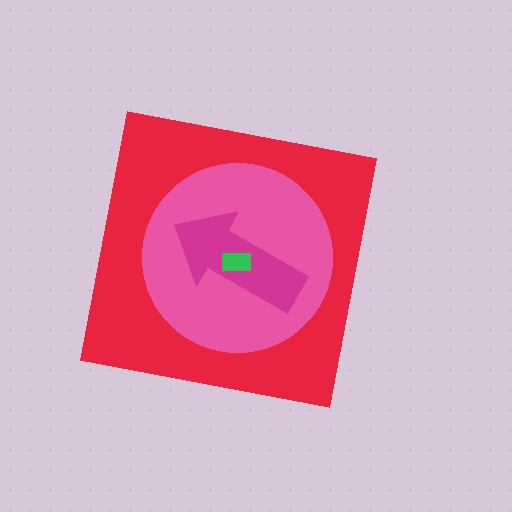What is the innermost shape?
The green rectangle.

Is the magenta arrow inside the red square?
Yes.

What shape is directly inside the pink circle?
The magenta arrow.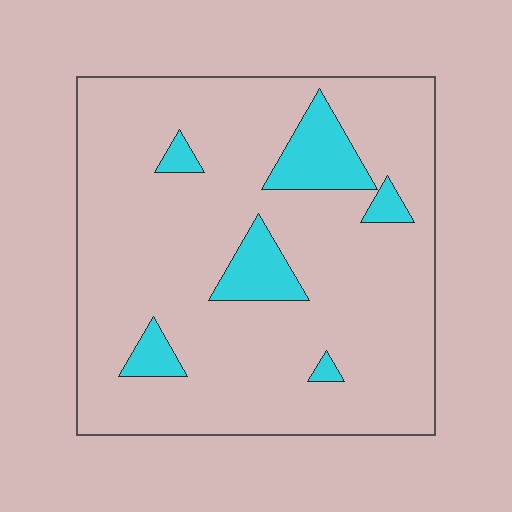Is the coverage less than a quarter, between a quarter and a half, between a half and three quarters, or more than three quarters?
Less than a quarter.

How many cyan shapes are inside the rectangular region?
6.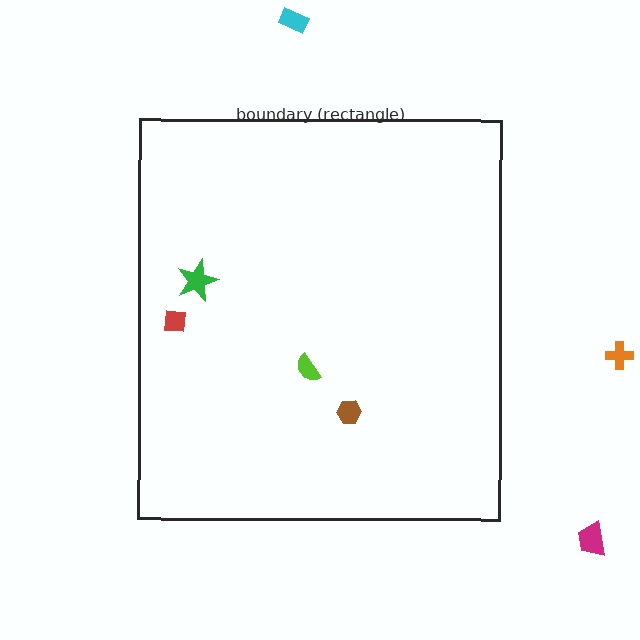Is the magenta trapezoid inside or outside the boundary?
Outside.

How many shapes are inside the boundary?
4 inside, 3 outside.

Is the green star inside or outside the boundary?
Inside.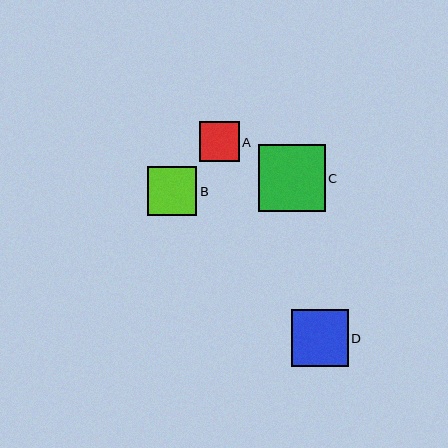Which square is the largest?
Square C is the largest with a size of approximately 67 pixels.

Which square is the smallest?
Square A is the smallest with a size of approximately 40 pixels.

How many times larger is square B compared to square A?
Square B is approximately 1.2 times the size of square A.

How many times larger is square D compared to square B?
Square D is approximately 1.1 times the size of square B.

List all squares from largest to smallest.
From largest to smallest: C, D, B, A.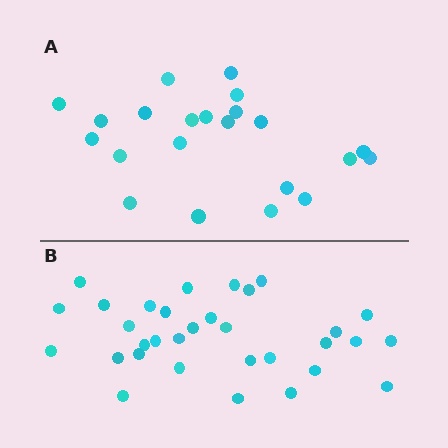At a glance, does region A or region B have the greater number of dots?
Region B (the bottom region) has more dots.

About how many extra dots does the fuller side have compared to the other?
Region B has roughly 10 or so more dots than region A.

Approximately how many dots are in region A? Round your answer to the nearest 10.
About 20 dots. (The exact count is 22, which rounds to 20.)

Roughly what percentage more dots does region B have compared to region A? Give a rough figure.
About 45% more.